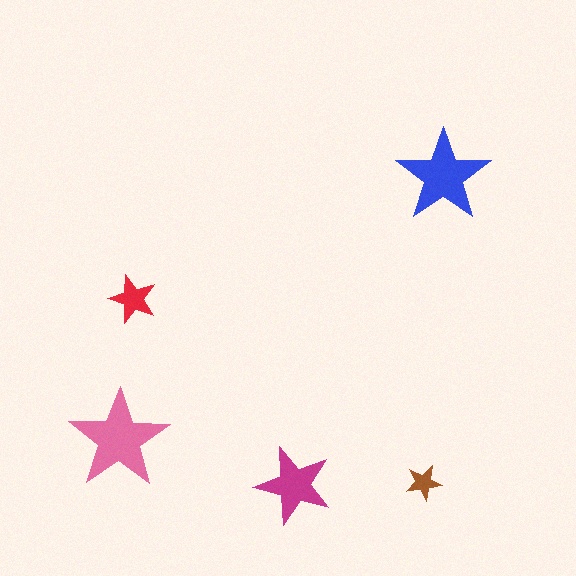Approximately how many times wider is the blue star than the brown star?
About 2.5 times wider.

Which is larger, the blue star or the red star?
The blue one.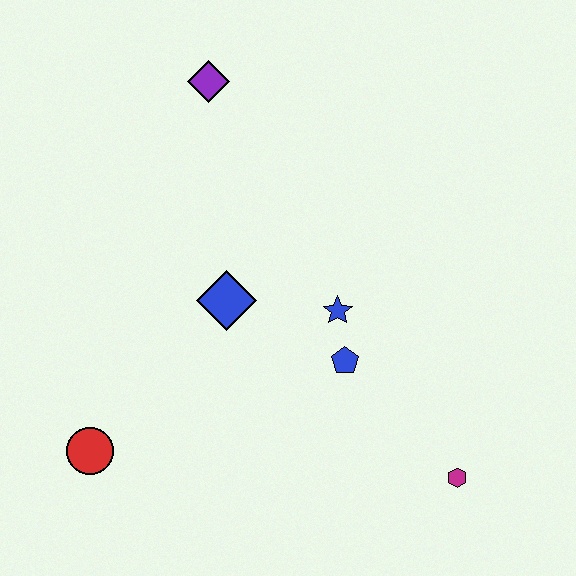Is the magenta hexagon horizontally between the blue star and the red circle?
No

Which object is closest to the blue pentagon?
The blue star is closest to the blue pentagon.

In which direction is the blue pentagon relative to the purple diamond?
The blue pentagon is below the purple diamond.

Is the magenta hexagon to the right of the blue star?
Yes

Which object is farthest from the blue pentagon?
The purple diamond is farthest from the blue pentagon.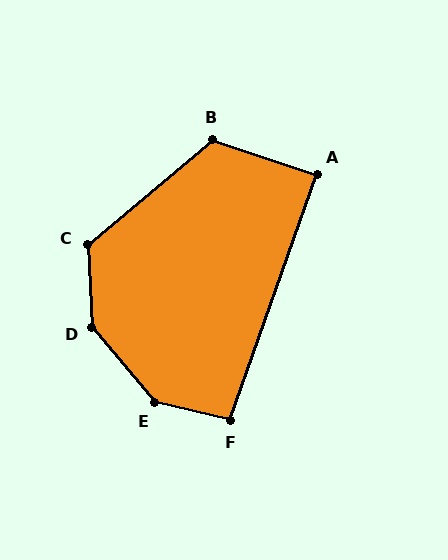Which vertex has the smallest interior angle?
A, at approximately 89 degrees.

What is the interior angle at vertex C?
Approximately 127 degrees (obtuse).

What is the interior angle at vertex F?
Approximately 96 degrees (obtuse).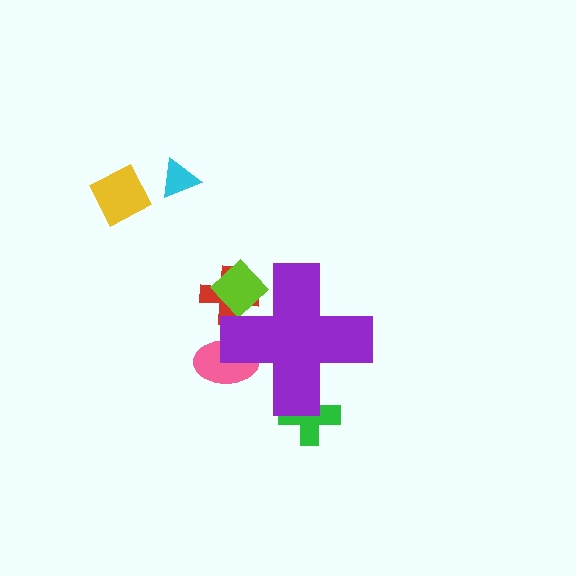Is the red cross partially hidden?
Yes, the red cross is partially hidden behind the purple cross.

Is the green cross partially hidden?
Yes, the green cross is partially hidden behind the purple cross.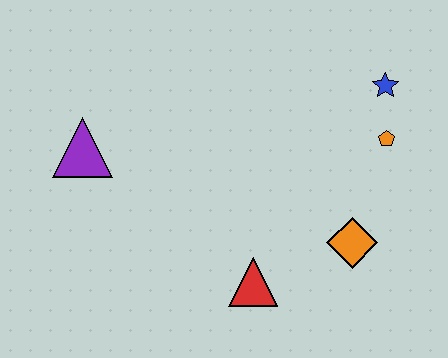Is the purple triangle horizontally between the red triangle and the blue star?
No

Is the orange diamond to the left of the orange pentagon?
Yes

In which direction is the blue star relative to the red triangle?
The blue star is above the red triangle.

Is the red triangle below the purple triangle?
Yes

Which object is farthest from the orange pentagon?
The purple triangle is farthest from the orange pentagon.